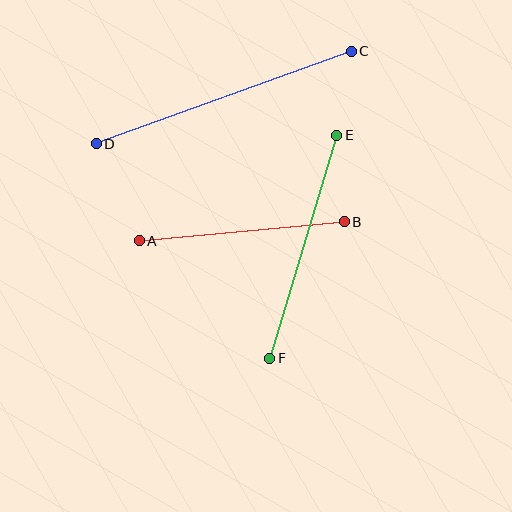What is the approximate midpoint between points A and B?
The midpoint is at approximately (242, 231) pixels.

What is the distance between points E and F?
The distance is approximately 233 pixels.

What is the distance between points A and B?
The distance is approximately 206 pixels.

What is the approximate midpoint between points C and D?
The midpoint is at approximately (224, 98) pixels.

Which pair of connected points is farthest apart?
Points C and D are farthest apart.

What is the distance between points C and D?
The distance is approximately 271 pixels.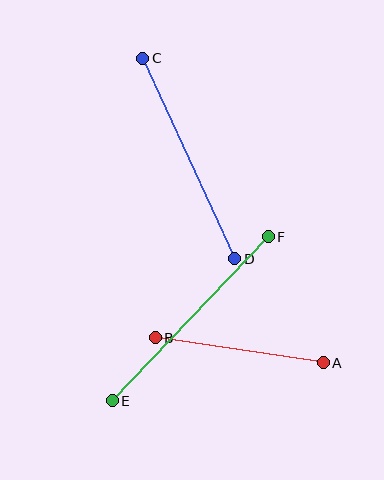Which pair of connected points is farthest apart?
Points E and F are farthest apart.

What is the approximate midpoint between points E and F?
The midpoint is at approximately (190, 319) pixels.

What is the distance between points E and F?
The distance is approximately 227 pixels.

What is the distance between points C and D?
The distance is approximately 221 pixels.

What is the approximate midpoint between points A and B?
The midpoint is at approximately (239, 350) pixels.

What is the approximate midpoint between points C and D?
The midpoint is at approximately (189, 158) pixels.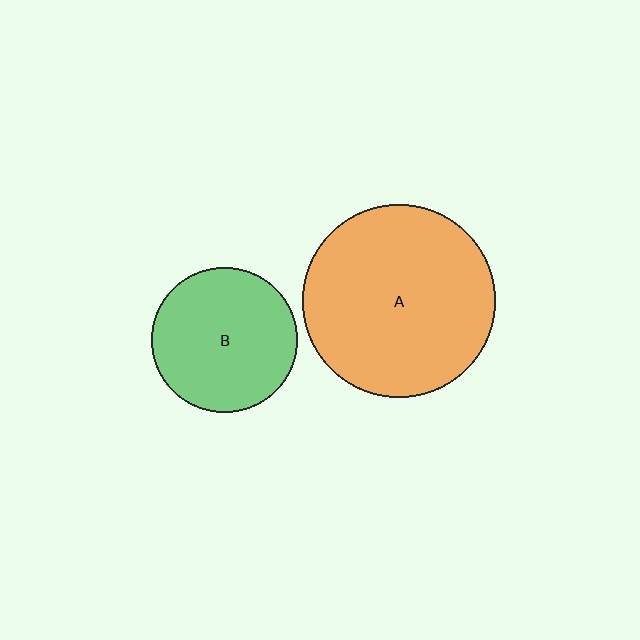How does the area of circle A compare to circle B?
Approximately 1.8 times.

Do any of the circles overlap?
No, none of the circles overlap.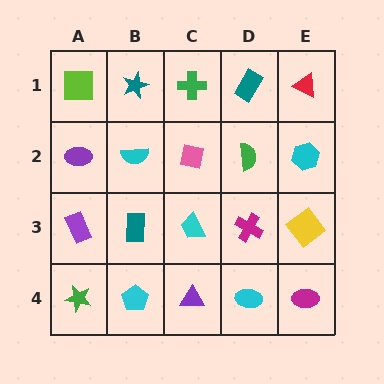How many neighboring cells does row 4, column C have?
3.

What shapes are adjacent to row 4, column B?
A teal rectangle (row 3, column B), a green star (row 4, column A), a purple triangle (row 4, column C).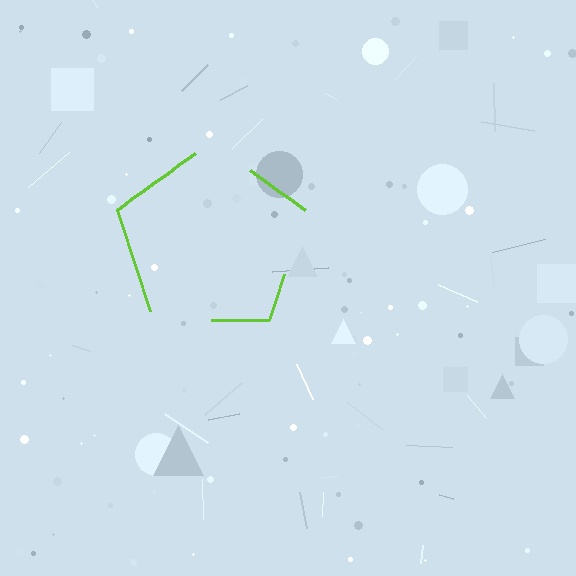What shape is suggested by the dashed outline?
The dashed outline suggests a pentagon.